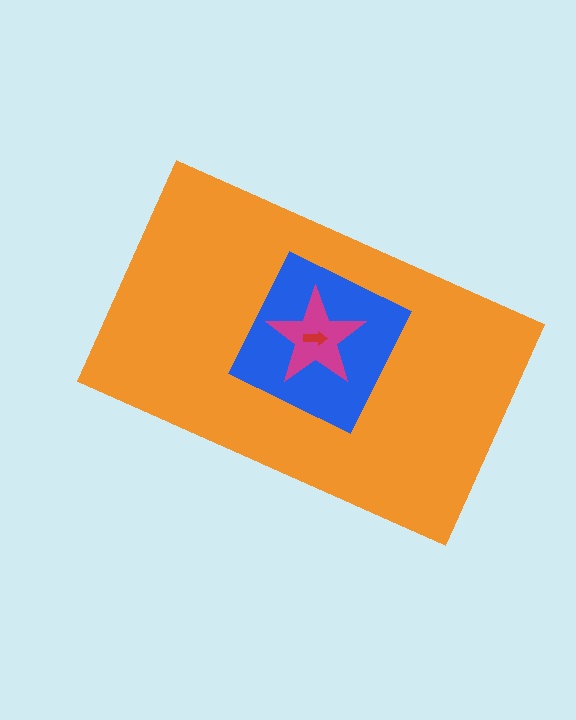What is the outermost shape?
The orange rectangle.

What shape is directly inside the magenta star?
The red arrow.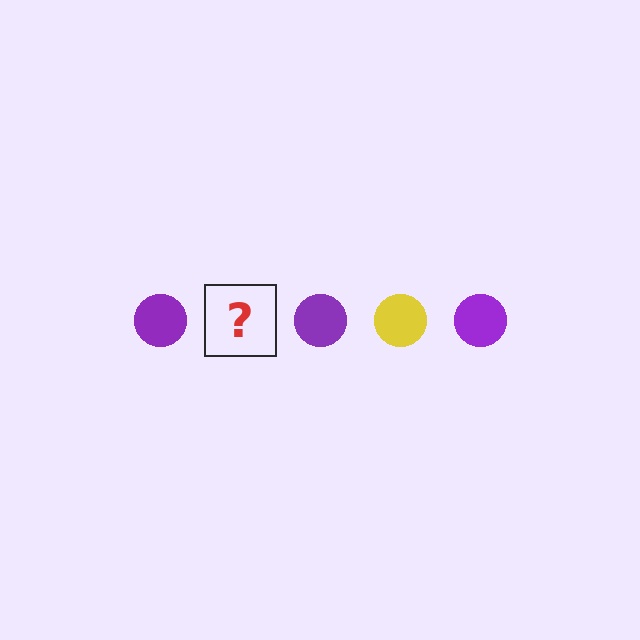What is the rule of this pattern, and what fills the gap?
The rule is that the pattern cycles through purple, yellow circles. The gap should be filled with a yellow circle.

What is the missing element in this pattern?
The missing element is a yellow circle.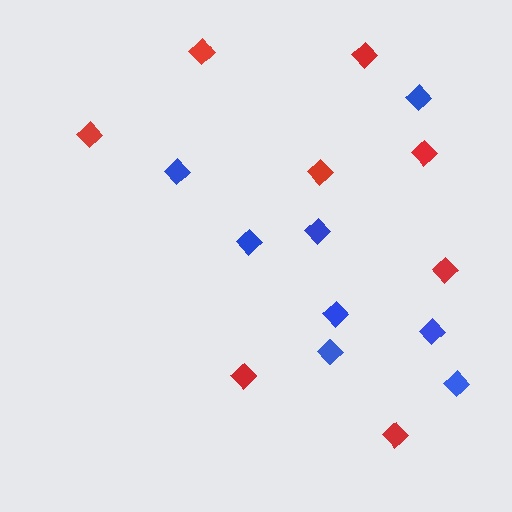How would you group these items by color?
There are 2 groups: one group of red diamonds (8) and one group of blue diamonds (8).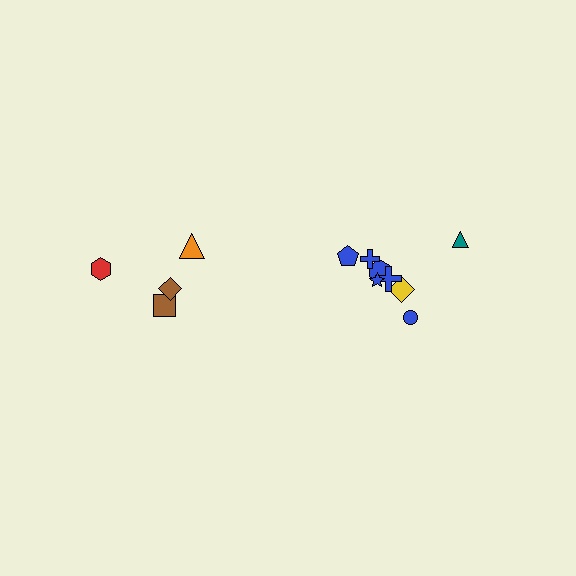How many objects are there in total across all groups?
There are 12 objects.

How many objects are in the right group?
There are 8 objects.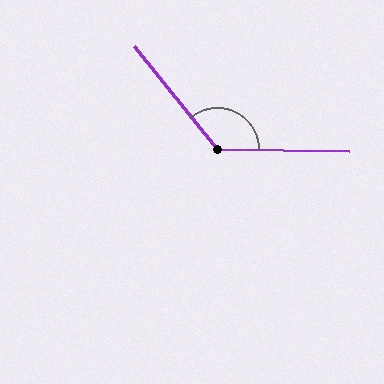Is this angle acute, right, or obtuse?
It is obtuse.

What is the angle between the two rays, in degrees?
Approximately 130 degrees.